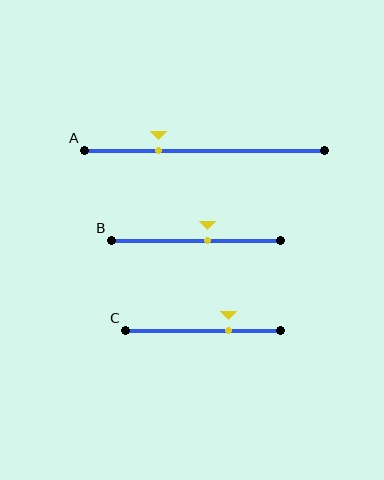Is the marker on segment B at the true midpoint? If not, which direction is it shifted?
No, the marker on segment B is shifted to the right by about 7% of the segment length.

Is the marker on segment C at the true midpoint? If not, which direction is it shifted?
No, the marker on segment C is shifted to the right by about 16% of the segment length.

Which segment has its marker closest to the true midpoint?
Segment B has its marker closest to the true midpoint.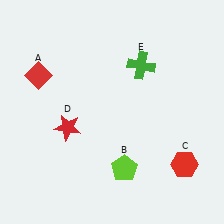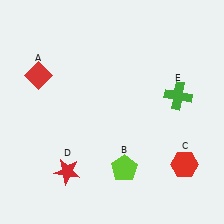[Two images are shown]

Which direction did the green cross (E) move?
The green cross (E) moved right.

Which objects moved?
The objects that moved are: the red star (D), the green cross (E).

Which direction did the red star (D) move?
The red star (D) moved down.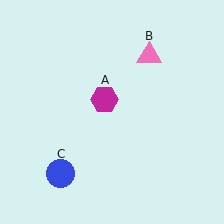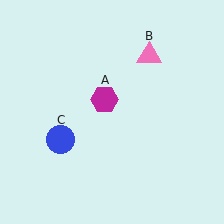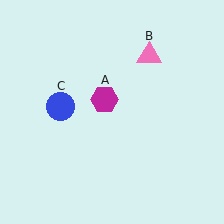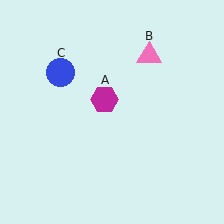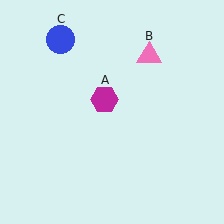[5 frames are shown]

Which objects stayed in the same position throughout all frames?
Magenta hexagon (object A) and pink triangle (object B) remained stationary.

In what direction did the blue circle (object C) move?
The blue circle (object C) moved up.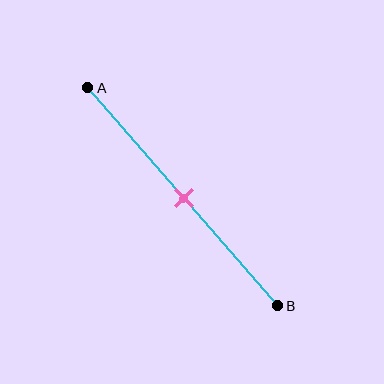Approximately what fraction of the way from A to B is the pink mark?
The pink mark is approximately 50% of the way from A to B.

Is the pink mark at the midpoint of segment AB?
Yes, the mark is approximately at the midpoint.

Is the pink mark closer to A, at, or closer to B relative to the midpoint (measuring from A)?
The pink mark is approximately at the midpoint of segment AB.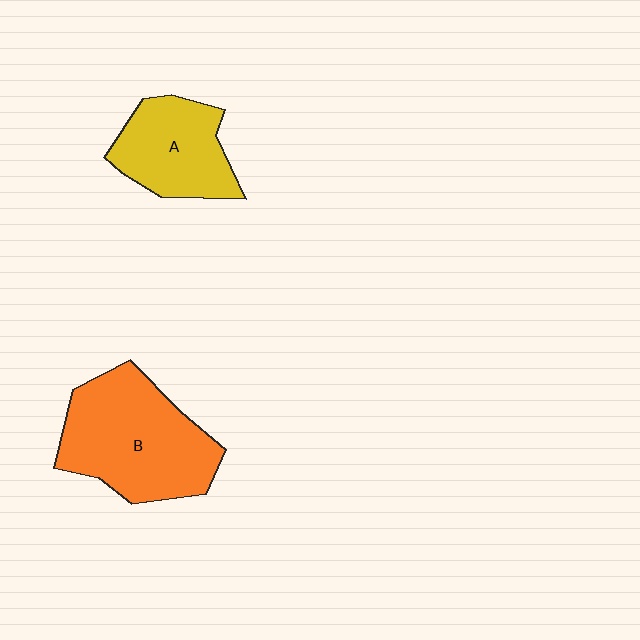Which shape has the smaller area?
Shape A (yellow).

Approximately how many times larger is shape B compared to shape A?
Approximately 1.5 times.